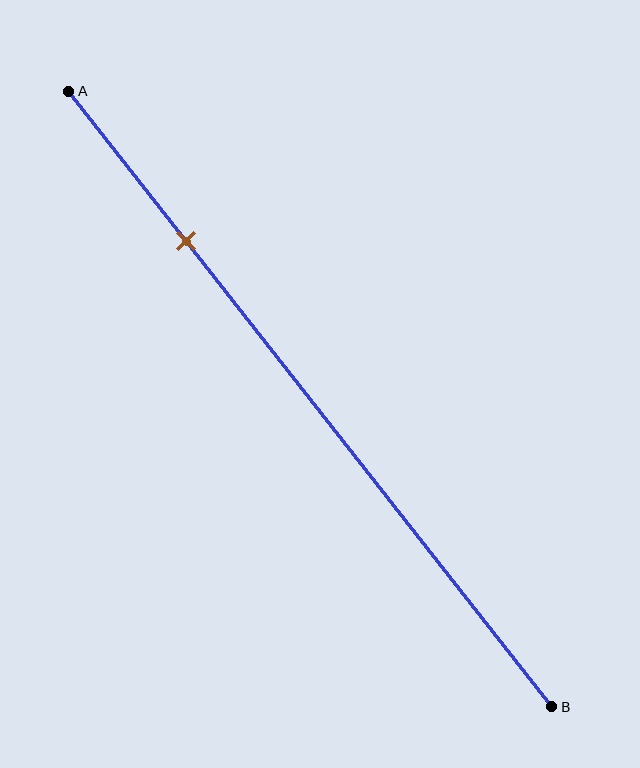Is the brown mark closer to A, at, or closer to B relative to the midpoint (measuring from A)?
The brown mark is closer to point A than the midpoint of segment AB.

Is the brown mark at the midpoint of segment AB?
No, the mark is at about 25% from A, not at the 50% midpoint.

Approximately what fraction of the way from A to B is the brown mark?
The brown mark is approximately 25% of the way from A to B.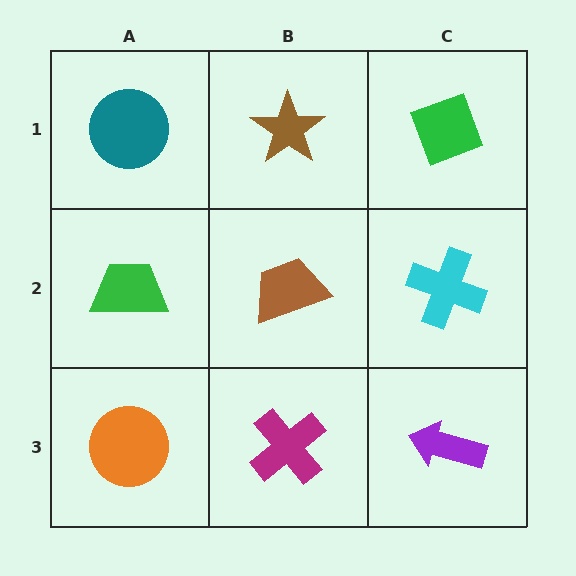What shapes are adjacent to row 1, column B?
A brown trapezoid (row 2, column B), a teal circle (row 1, column A), a green diamond (row 1, column C).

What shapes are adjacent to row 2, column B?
A brown star (row 1, column B), a magenta cross (row 3, column B), a green trapezoid (row 2, column A), a cyan cross (row 2, column C).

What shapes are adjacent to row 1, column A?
A green trapezoid (row 2, column A), a brown star (row 1, column B).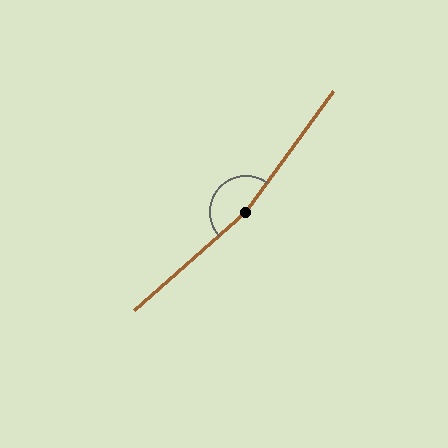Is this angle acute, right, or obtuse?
It is obtuse.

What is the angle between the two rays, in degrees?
Approximately 167 degrees.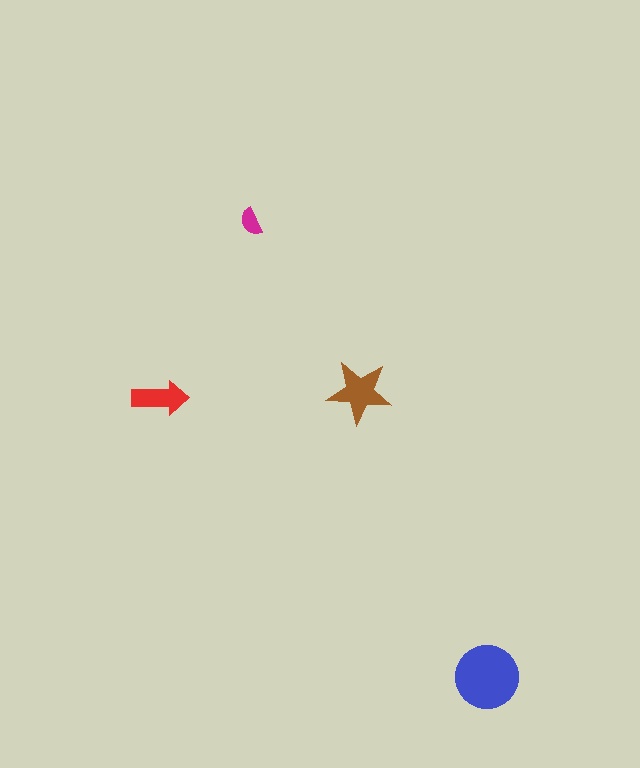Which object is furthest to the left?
The red arrow is leftmost.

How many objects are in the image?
There are 4 objects in the image.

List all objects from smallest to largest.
The magenta semicircle, the red arrow, the brown star, the blue circle.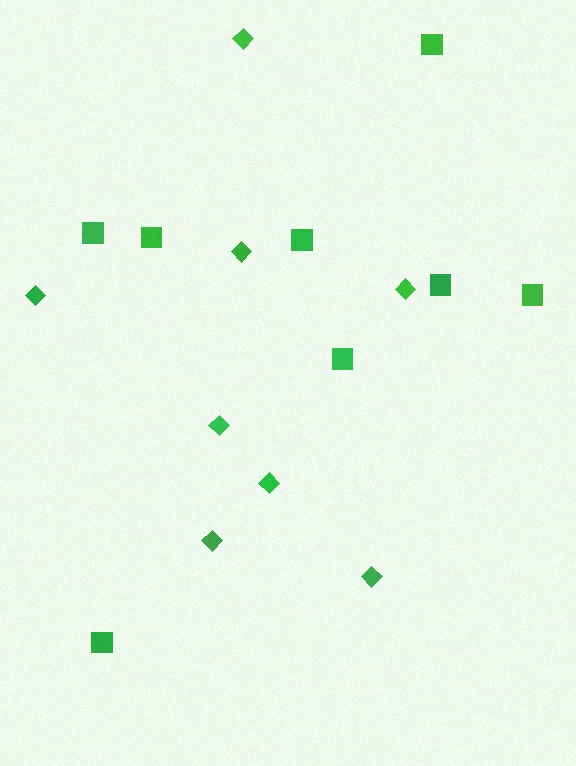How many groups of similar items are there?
There are 2 groups: one group of diamonds (8) and one group of squares (8).